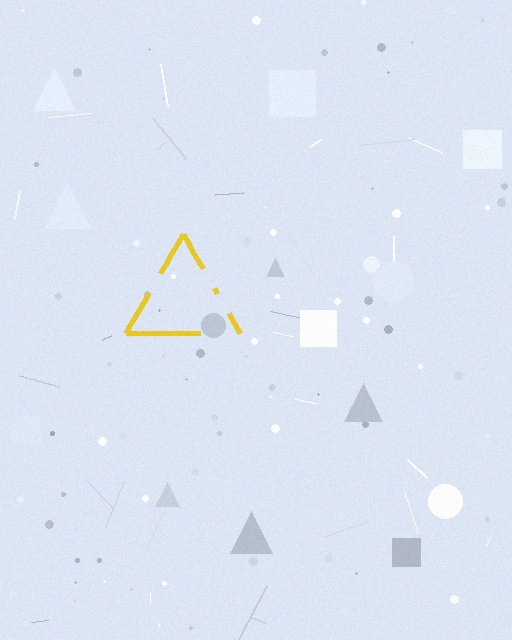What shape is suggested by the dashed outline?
The dashed outline suggests a triangle.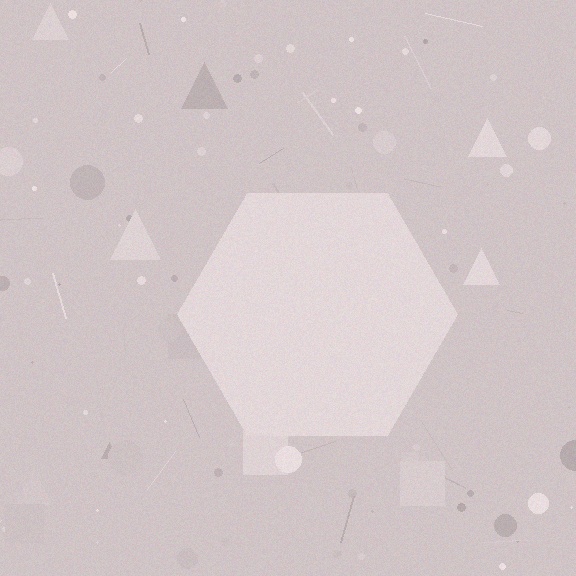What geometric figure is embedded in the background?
A hexagon is embedded in the background.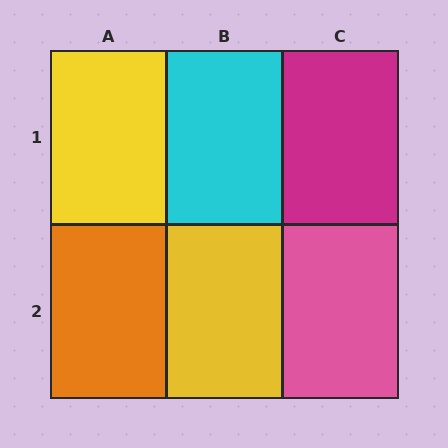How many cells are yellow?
2 cells are yellow.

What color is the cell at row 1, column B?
Cyan.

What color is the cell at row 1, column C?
Magenta.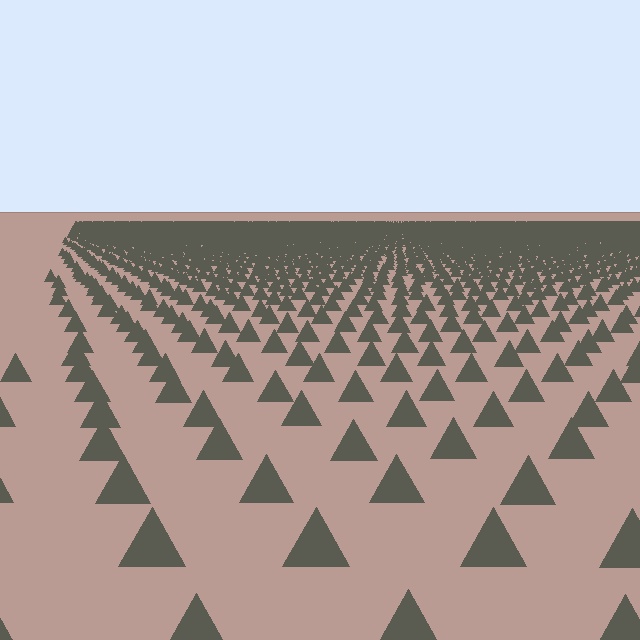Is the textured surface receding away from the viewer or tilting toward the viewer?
The surface is receding away from the viewer. Texture elements get smaller and denser toward the top.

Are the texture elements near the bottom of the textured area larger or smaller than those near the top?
Larger. Near the bottom, elements are closer to the viewer and appear at a bigger on-screen size.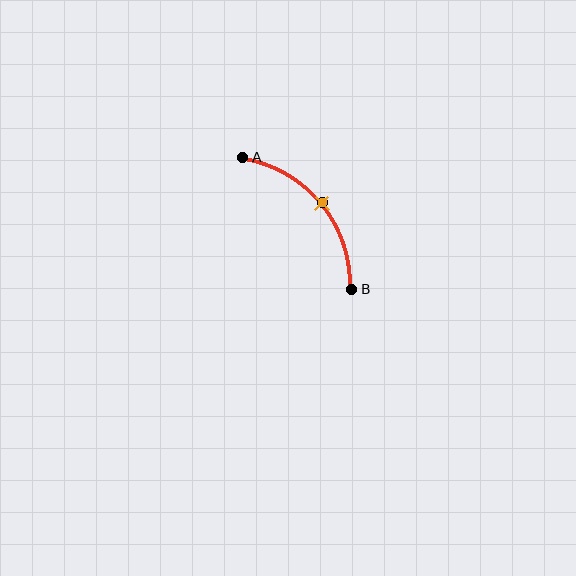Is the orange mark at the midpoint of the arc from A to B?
Yes. The orange mark lies on the arc at equal arc-length from both A and B — it is the arc midpoint.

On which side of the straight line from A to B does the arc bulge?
The arc bulges above and to the right of the straight line connecting A and B.